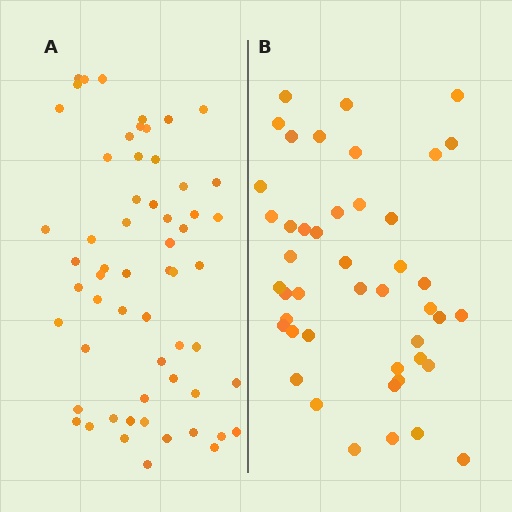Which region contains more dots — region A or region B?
Region A (the left region) has more dots.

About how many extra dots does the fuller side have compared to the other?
Region A has approximately 15 more dots than region B.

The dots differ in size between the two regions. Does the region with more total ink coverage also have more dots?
No. Region B has more total ink coverage because its dots are larger, but region A actually contains more individual dots. Total area can be misleading — the number of items is what matters here.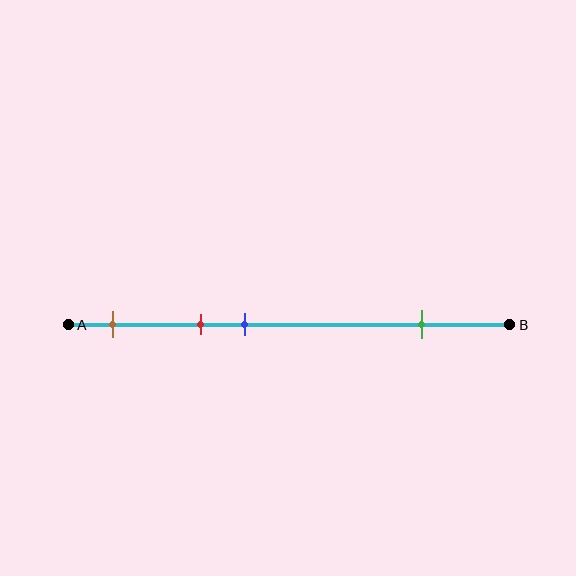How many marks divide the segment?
There are 4 marks dividing the segment.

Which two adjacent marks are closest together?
The red and blue marks are the closest adjacent pair.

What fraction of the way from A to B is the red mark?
The red mark is approximately 30% (0.3) of the way from A to B.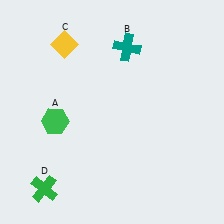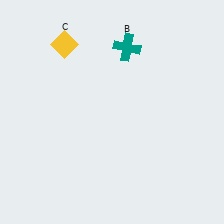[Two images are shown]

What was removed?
The green cross (D), the green hexagon (A) were removed in Image 2.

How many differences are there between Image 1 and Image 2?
There are 2 differences between the two images.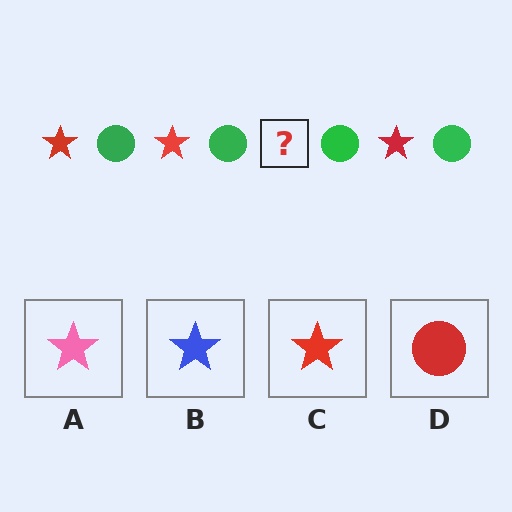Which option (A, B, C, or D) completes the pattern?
C.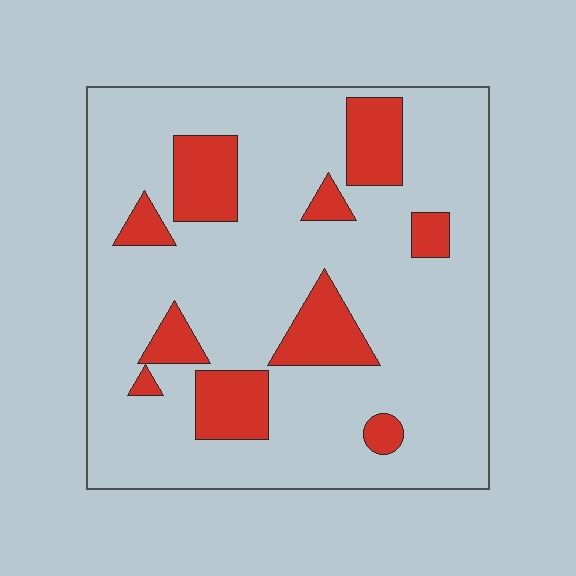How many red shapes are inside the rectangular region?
10.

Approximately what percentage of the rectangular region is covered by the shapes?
Approximately 20%.